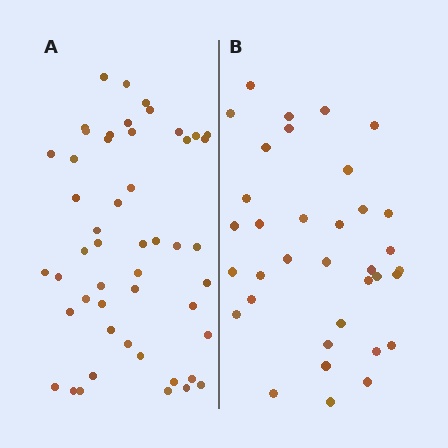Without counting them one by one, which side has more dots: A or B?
Region A (the left region) has more dots.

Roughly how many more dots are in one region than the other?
Region A has approximately 15 more dots than region B.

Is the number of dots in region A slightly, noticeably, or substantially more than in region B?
Region A has noticeably more, but not dramatically so. The ratio is roughly 1.4 to 1.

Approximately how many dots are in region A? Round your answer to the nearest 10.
About 50 dots.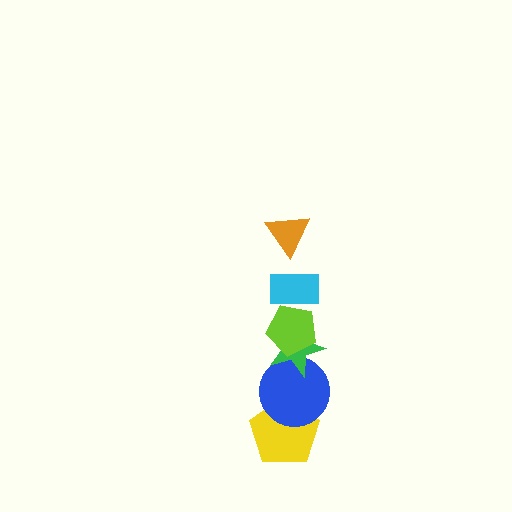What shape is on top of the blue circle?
The green star is on top of the blue circle.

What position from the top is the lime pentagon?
The lime pentagon is 3rd from the top.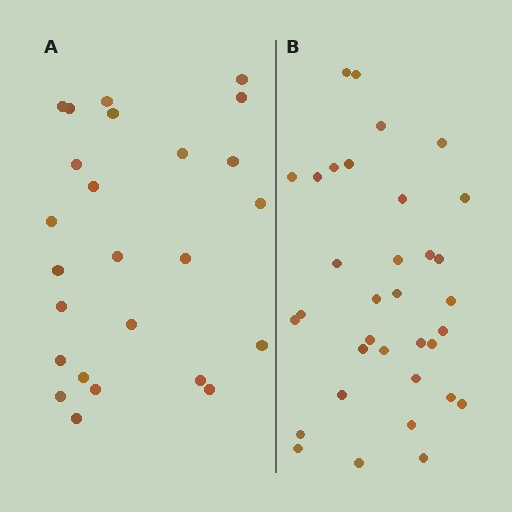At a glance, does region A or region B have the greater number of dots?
Region B (the right region) has more dots.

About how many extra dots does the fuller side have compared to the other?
Region B has roughly 8 or so more dots than region A.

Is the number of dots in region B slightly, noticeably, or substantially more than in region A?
Region B has noticeably more, but not dramatically so. The ratio is roughly 1.4 to 1.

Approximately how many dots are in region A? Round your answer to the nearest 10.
About 20 dots. (The exact count is 25, which rounds to 20.)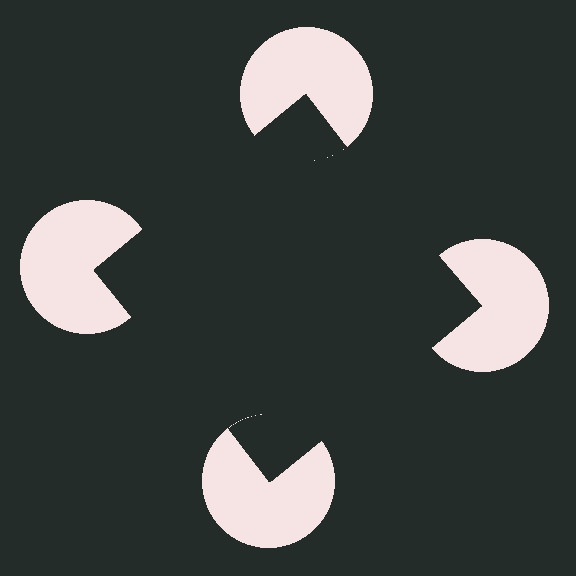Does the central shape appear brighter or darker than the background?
It typically appears slightly darker than the background, even though no actual brightness change is drawn.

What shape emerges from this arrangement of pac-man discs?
An illusory square — its edges are inferred from the aligned wedge cuts in the pac-man discs, not physically drawn.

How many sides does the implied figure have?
4 sides.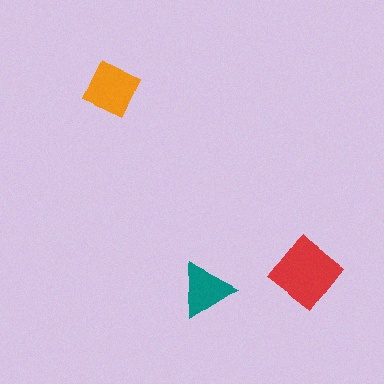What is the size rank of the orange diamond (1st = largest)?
2nd.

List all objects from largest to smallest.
The red diamond, the orange diamond, the teal triangle.